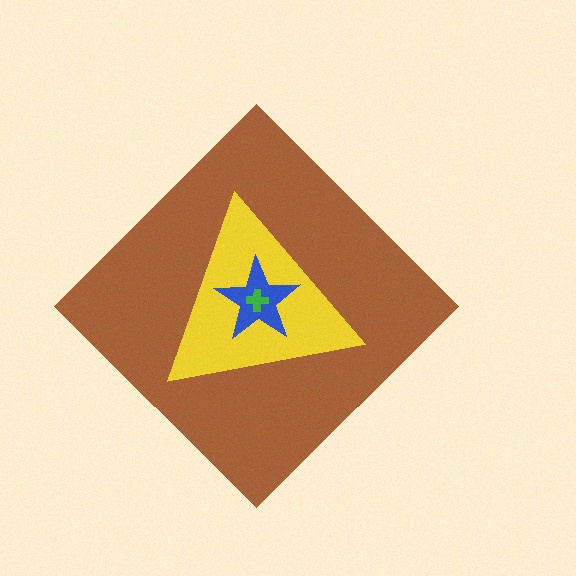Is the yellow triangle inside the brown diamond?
Yes.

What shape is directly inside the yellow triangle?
The blue star.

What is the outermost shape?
The brown diamond.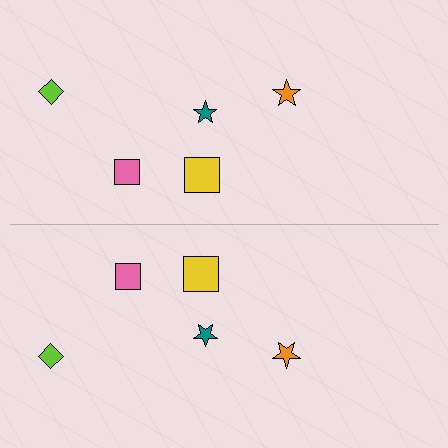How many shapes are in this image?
There are 10 shapes in this image.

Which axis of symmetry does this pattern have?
The pattern has a horizontal axis of symmetry running through the center of the image.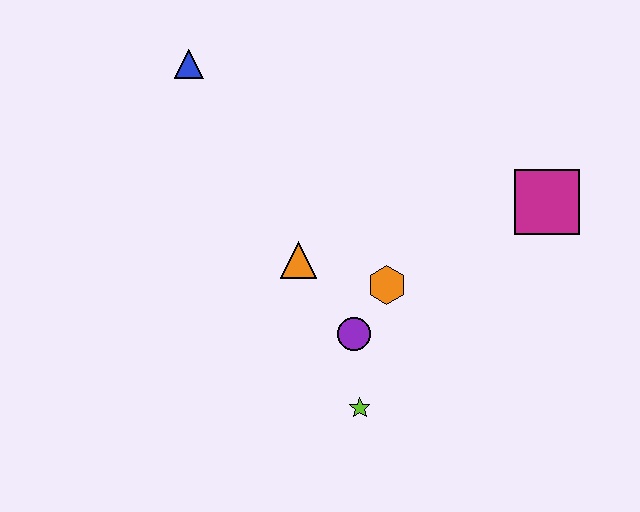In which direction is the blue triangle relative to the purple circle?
The blue triangle is above the purple circle.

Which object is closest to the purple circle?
The orange hexagon is closest to the purple circle.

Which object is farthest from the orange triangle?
The magenta square is farthest from the orange triangle.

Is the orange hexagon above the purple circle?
Yes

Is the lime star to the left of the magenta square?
Yes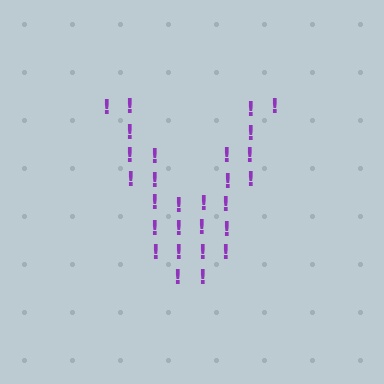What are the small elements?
The small elements are exclamation marks.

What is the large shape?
The large shape is the letter V.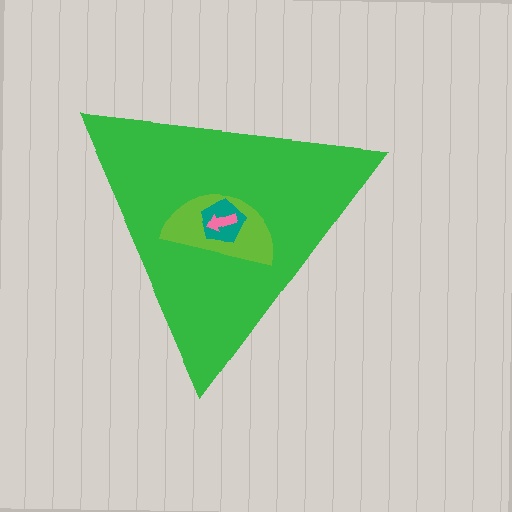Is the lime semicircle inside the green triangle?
Yes.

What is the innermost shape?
The pink arrow.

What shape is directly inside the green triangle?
The lime semicircle.